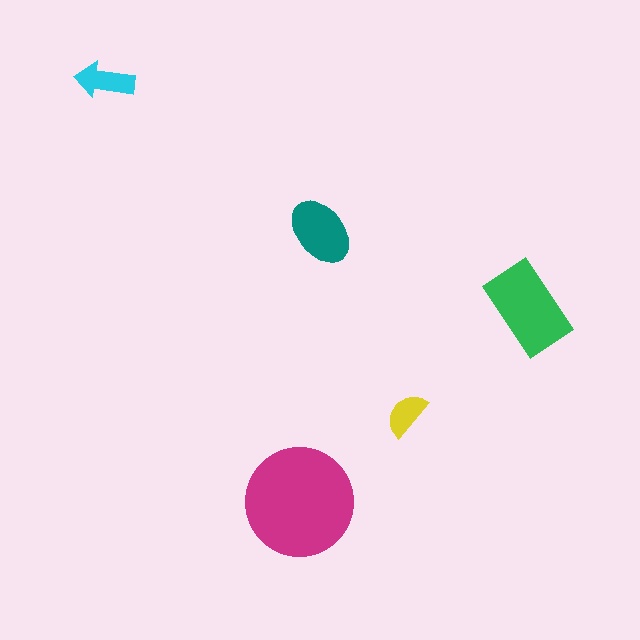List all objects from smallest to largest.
The yellow semicircle, the cyan arrow, the teal ellipse, the green rectangle, the magenta circle.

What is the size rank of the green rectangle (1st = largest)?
2nd.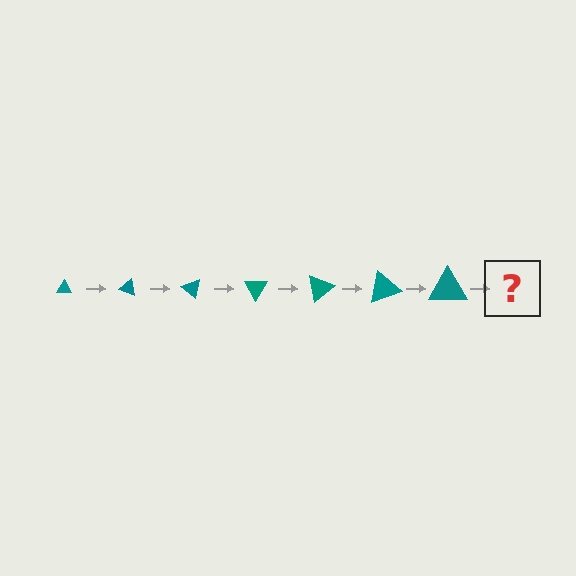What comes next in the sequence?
The next element should be a triangle, larger than the previous one and rotated 140 degrees from the start.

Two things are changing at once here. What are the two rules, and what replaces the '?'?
The two rules are that the triangle grows larger each step and it rotates 20 degrees each step. The '?' should be a triangle, larger than the previous one and rotated 140 degrees from the start.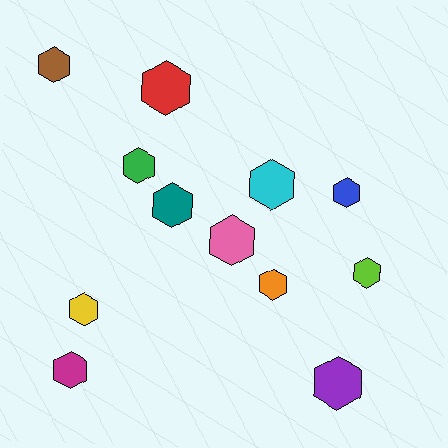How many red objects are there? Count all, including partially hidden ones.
There is 1 red object.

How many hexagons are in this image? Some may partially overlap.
There are 12 hexagons.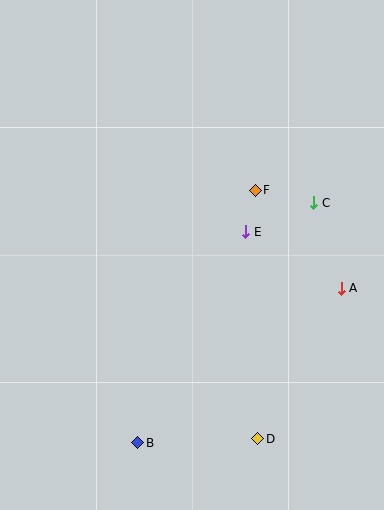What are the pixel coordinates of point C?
Point C is at (314, 203).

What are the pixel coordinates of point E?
Point E is at (246, 232).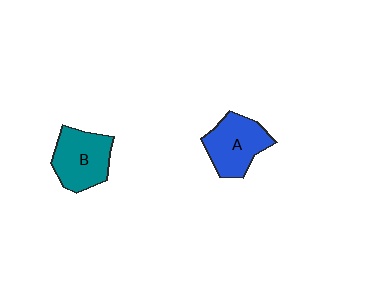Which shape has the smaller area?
Shape A (blue).